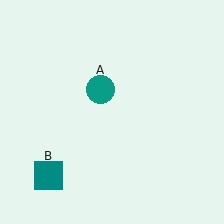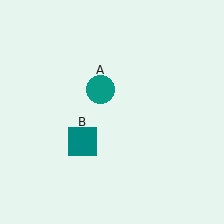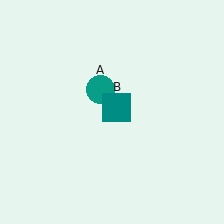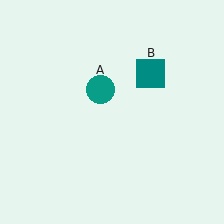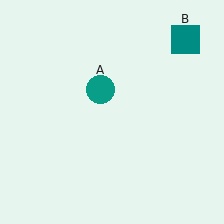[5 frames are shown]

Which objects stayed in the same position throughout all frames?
Teal circle (object A) remained stationary.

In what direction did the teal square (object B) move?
The teal square (object B) moved up and to the right.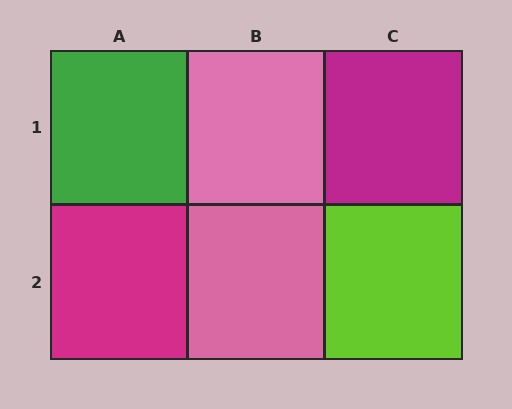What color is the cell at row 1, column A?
Green.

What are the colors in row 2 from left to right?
Magenta, pink, lime.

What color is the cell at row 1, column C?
Magenta.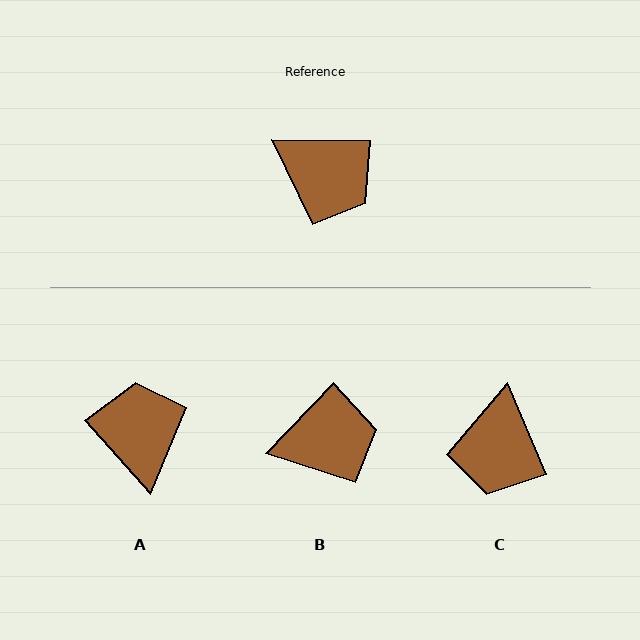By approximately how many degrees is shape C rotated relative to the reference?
Approximately 66 degrees clockwise.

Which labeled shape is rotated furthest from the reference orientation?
A, about 132 degrees away.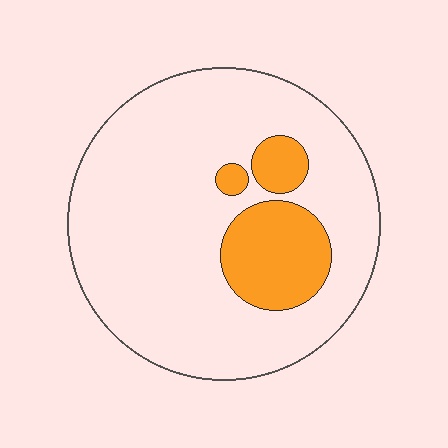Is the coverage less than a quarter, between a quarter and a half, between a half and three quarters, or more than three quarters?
Less than a quarter.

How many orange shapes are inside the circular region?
3.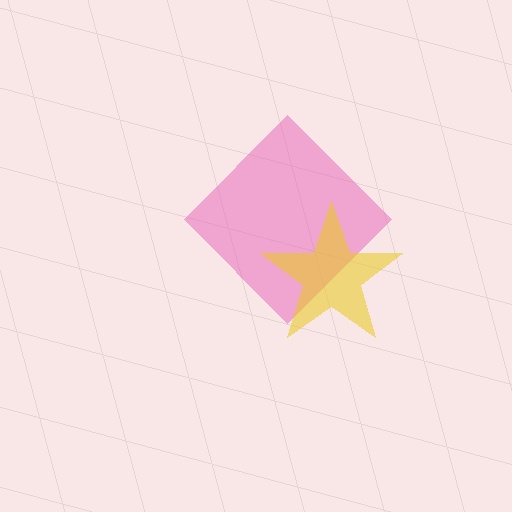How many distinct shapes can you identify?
There are 2 distinct shapes: a pink diamond, a yellow star.